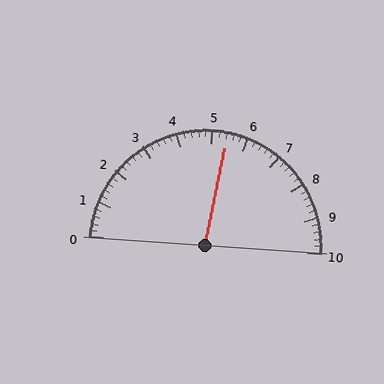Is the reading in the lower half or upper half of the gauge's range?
The reading is in the upper half of the range (0 to 10).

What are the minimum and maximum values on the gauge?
The gauge ranges from 0 to 10.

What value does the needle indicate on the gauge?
The needle indicates approximately 5.4.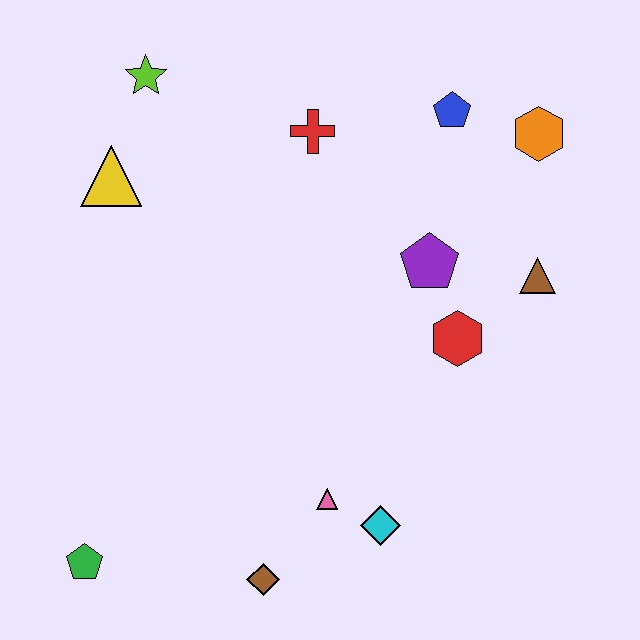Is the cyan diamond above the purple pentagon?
No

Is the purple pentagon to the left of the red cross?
No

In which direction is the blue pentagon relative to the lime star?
The blue pentagon is to the right of the lime star.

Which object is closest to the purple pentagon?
The red hexagon is closest to the purple pentagon.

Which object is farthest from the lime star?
The brown diamond is farthest from the lime star.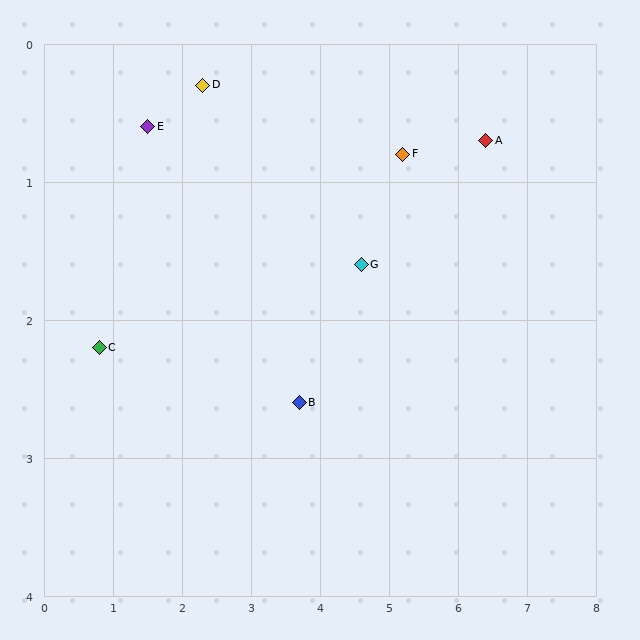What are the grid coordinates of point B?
Point B is at approximately (3.7, 2.6).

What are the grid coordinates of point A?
Point A is at approximately (6.4, 0.7).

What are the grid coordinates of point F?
Point F is at approximately (5.2, 0.8).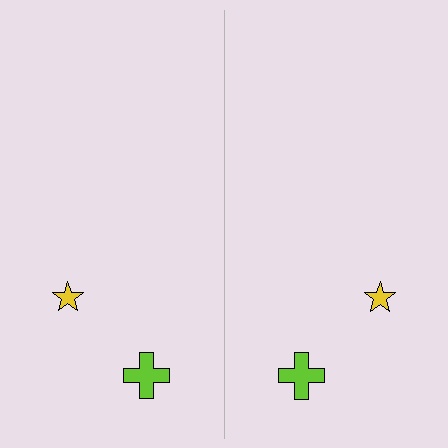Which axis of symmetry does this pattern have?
The pattern has a vertical axis of symmetry running through the center of the image.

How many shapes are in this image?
There are 4 shapes in this image.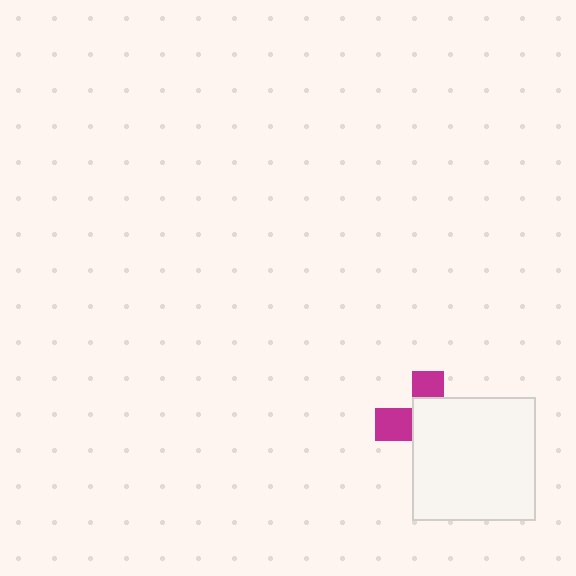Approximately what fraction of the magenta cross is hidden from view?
Roughly 65% of the magenta cross is hidden behind the white square.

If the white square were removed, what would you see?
You would see the complete magenta cross.